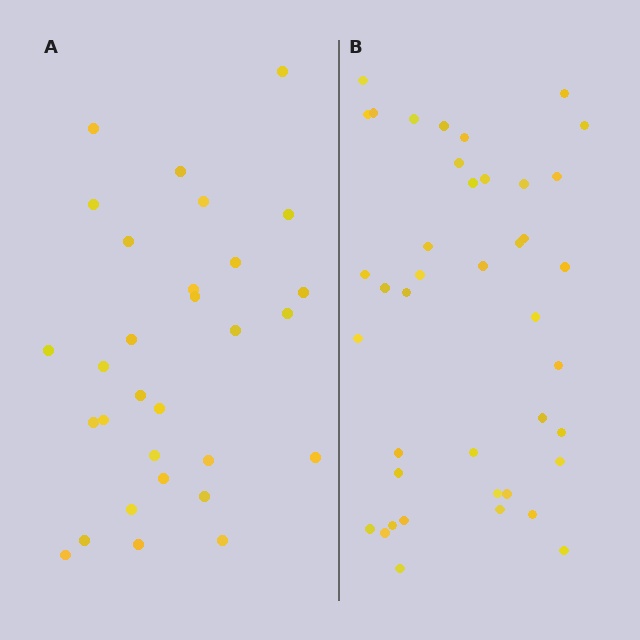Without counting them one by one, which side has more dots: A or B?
Region B (the right region) has more dots.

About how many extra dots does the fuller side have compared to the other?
Region B has roughly 12 or so more dots than region A.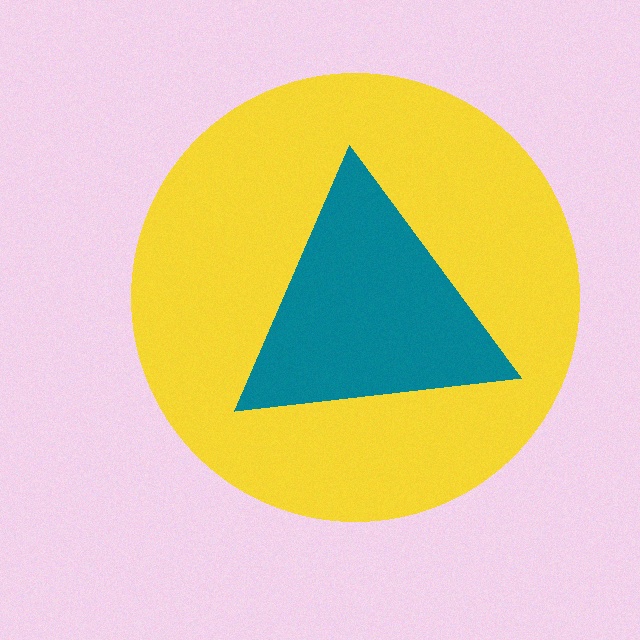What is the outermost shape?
The yellow circle.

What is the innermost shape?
The teal triangle.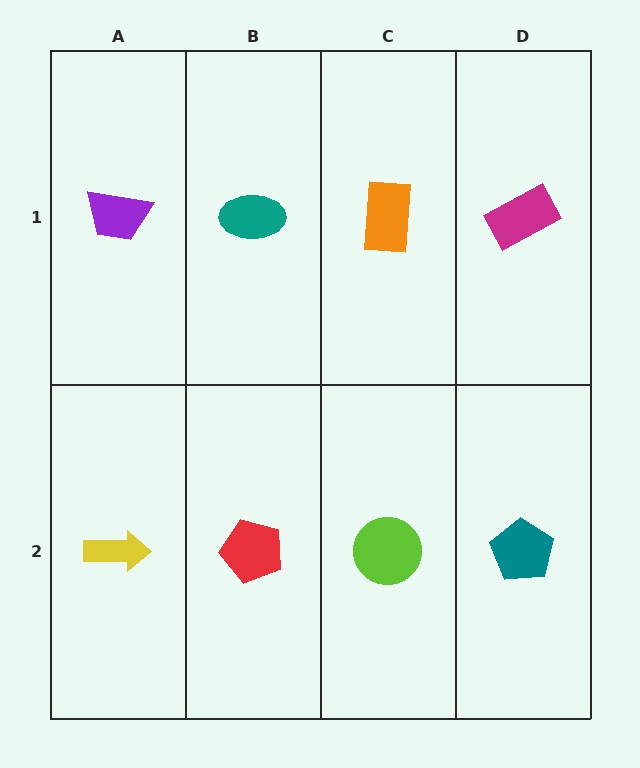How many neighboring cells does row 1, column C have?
3.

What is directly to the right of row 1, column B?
An orange rectangle.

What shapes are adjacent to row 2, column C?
An orange rectangle (row 1, column C), a red pentagon (row 2, column B), a teal pentagon (row 2, column D).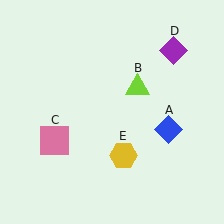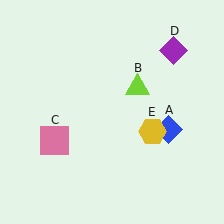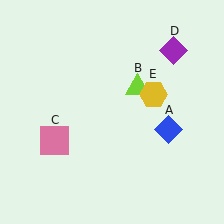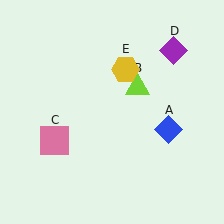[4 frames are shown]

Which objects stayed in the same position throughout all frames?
Blue diamond (object A) and lime triangle (object B) and pink square (object C) and purple diamond (object D) remained stationary.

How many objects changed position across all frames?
1 object changed position: yellow hexagon (object E).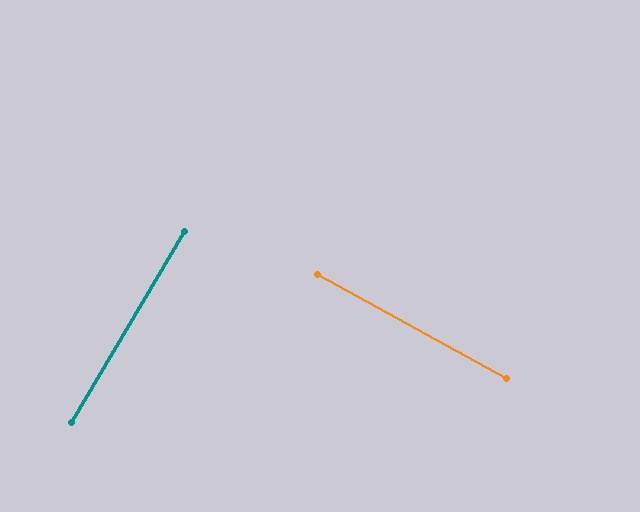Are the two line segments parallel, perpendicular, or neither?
Perpendicular — they meet at approximately 88°.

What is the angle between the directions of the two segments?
Approximately 88 degrees.